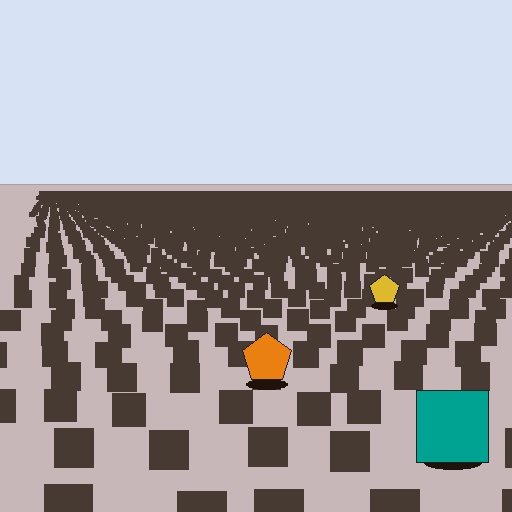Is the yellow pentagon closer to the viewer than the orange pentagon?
No. The orange pentagon is closer — you can tell from the texture gradient: the ground texture is coarser near it.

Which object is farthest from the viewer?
The yellow pentagon is farthest from the viewer. It appears smaller and the ground texture around it is denser.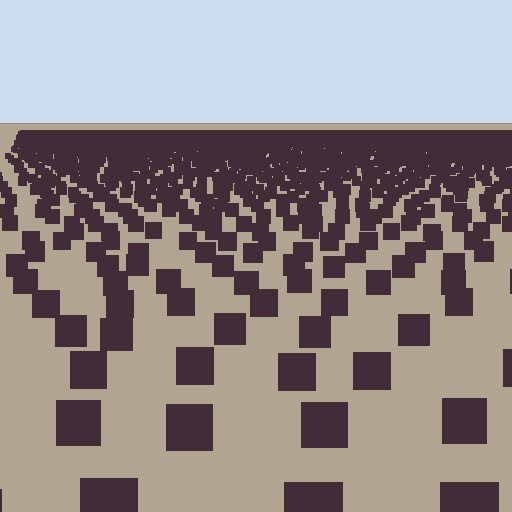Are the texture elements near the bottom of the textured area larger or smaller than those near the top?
Larger. Near the bottom, elements are closer to the viewer and appear at a bigger on-screen size.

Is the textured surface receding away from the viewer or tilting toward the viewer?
The surface is receding away from the viewer. Texture elements get smaller and denser toward the top.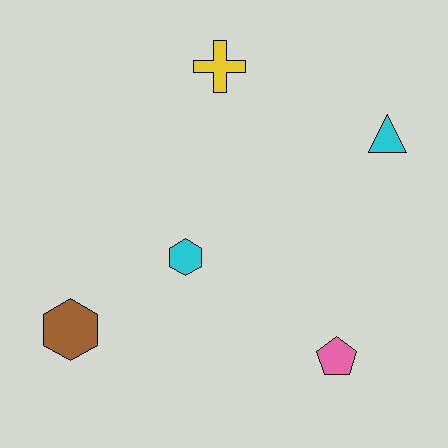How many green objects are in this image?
There are no green objects.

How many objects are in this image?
There are 5 objects.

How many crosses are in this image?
There is 1 cross.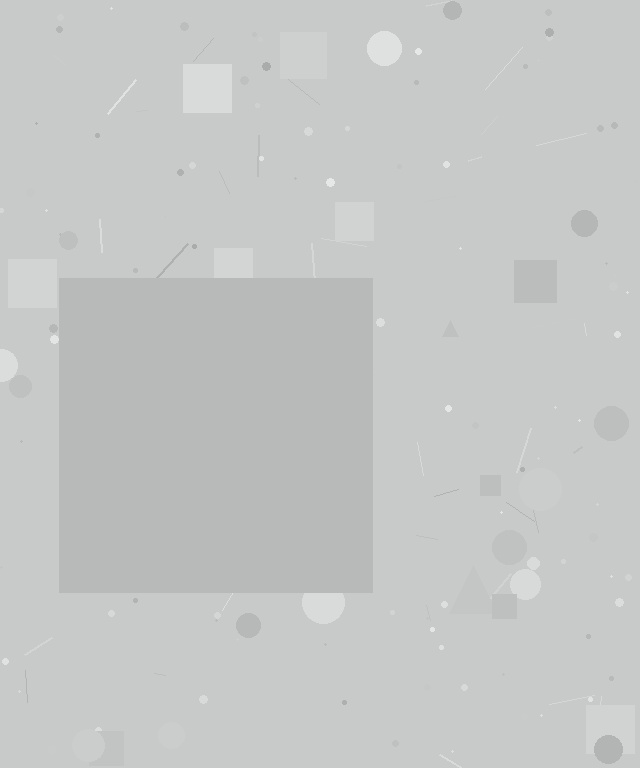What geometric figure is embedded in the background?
A square is embedded in the background.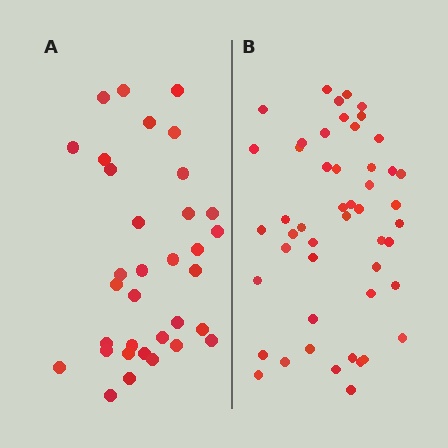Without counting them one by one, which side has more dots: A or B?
Region B (the right region) has more dots.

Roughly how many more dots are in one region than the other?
Region B has approximately 15 more dots than region A.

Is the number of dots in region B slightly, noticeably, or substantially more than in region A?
Region B has noticeably more, but not dramatically so. The ratio is roughly 1.4 to 1.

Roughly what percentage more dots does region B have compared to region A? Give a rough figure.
About 45% more.